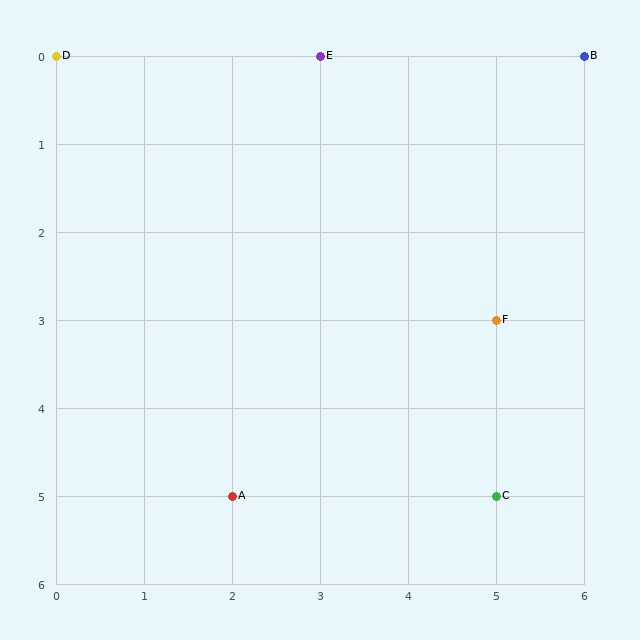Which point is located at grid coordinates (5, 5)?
Point C is at (5, 5).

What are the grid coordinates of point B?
Point B is at grid coordinates (6, 0).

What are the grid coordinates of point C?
Point C is at grid coordinates (5, 5).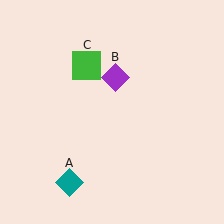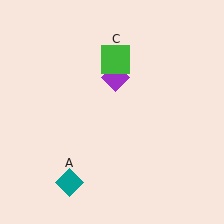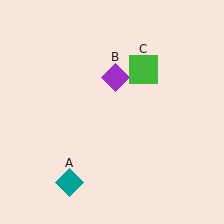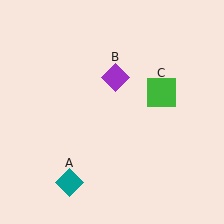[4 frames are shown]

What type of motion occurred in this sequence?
The green square (object C) rotated clockwise around the center of the scene.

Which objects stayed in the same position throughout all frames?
Teal diamond (object A) and purple diamond (object B) remained stationary.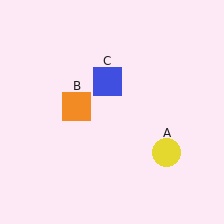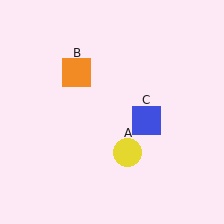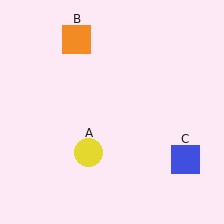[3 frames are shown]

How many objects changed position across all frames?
3 objects changed position: yellow circle (object A), orange square (object B), blue square (object C).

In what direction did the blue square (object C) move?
The blue square (object C) moved down and to the right.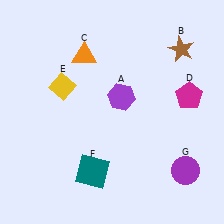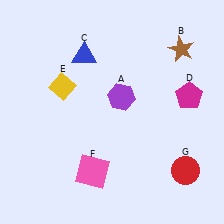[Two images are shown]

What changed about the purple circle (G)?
In Image 1, G is purple. In Image 2, it changed to red.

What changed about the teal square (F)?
In Image 1, F is teal. In Image 2, it changed to pink.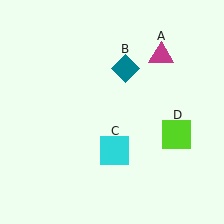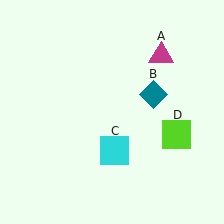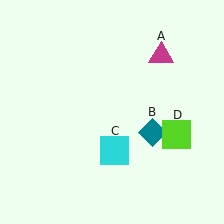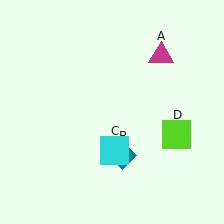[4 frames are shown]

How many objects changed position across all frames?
1 object changed position: teal diamond (object B).